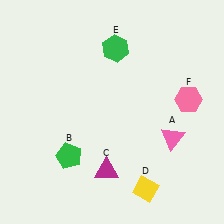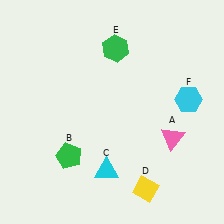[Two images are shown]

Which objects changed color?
C changed from magenta to cyan. F changed from pink to cyan.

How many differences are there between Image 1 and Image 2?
There are 2 differences between the two images.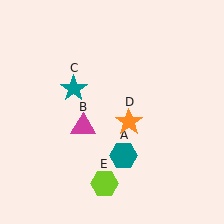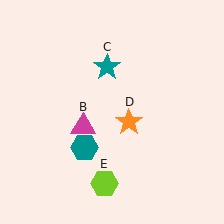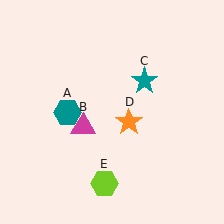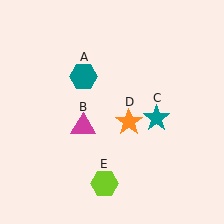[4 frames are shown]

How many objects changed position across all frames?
2 objects changed position: teal hexagon (object A), teal star (object C).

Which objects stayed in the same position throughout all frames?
Magenta triangle (object B) and orange star (object D) and lime hexagon (object E) remained stationary.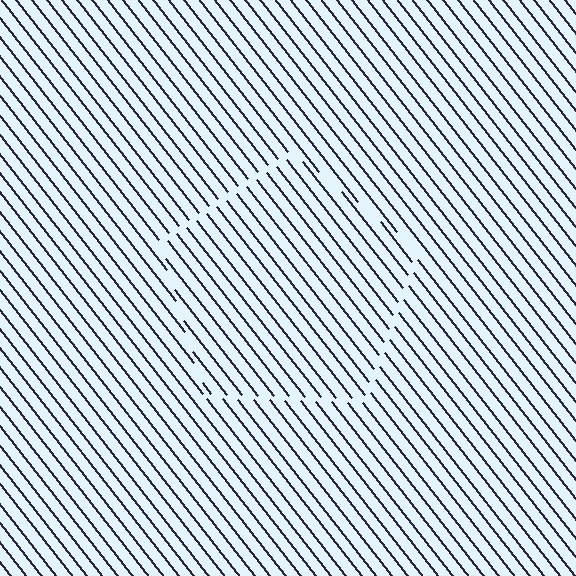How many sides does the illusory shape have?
5 sides — the line-ends trace a pentagon.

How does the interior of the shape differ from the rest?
The interior of the shape contains the same grating, shifted by half a period — the contour is defined by the phase discontinuity where line-ends from the inner and outer gratings abut.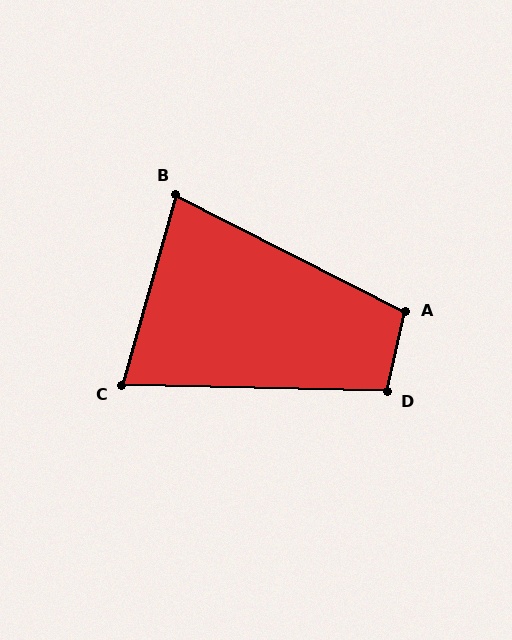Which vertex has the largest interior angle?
A, at approximately 104 degrees.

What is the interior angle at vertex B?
Approximately 79 degrees (acute).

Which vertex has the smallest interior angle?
C, at approximately 76 degrees.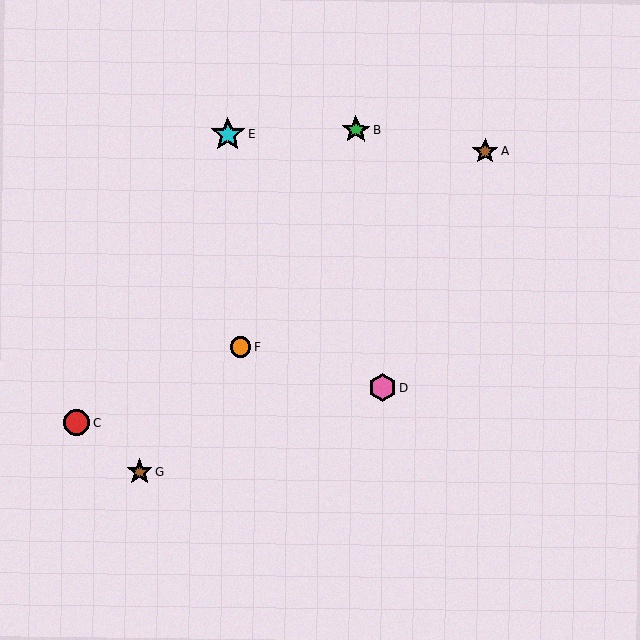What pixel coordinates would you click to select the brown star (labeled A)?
Click at (485, 151) to select the brown star A.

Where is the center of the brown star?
The center of the brown star is at (485, 151).